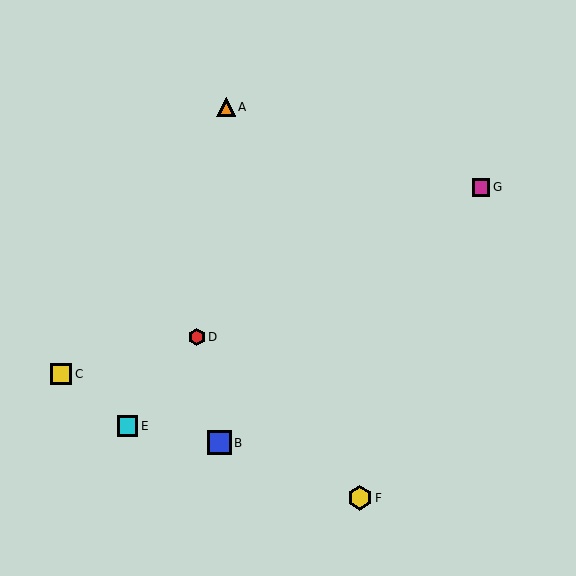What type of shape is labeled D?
Shape D is a red hexagon.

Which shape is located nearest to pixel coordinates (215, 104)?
The orange triangle (labeled A) at (226, 107) is nearest to that location.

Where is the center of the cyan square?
The center of the cyan square is at (128, 426).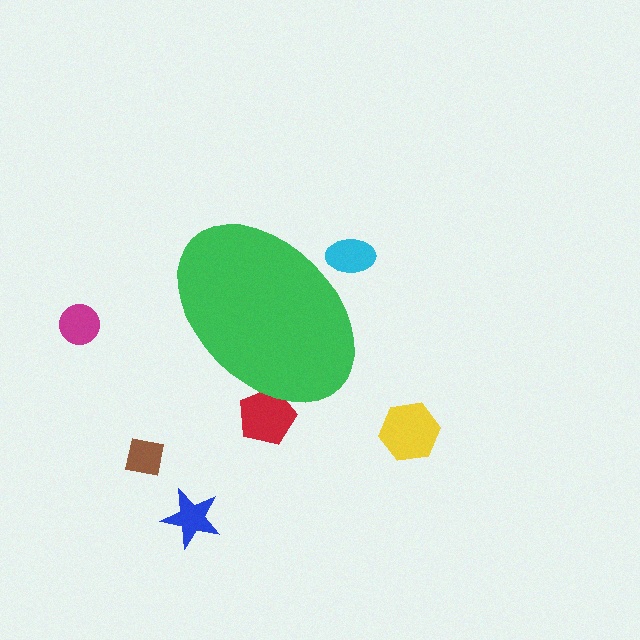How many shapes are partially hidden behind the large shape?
2 shapes are partially hidden.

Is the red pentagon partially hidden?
Yes, the red pentagon is partially hidden behind the green ellipse.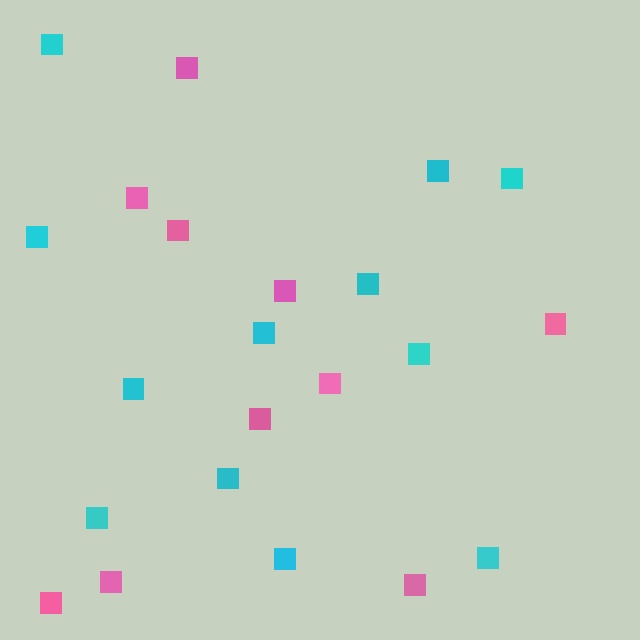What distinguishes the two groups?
There are 2 groups: one group of pink squares (10) and one group of cyan squares (12).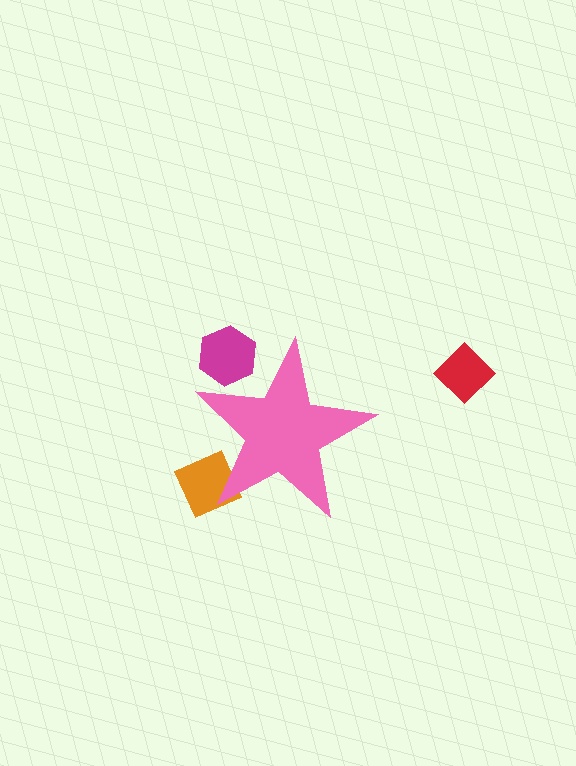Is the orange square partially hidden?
Yes, the orange square is partially hidden behind the pink star.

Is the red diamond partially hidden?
No, the red diamond is fully visible.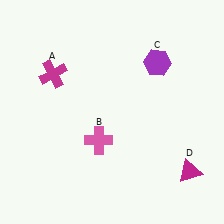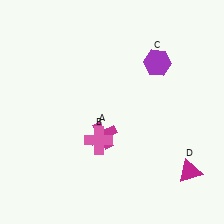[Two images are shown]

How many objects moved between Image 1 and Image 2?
1 object moved between the two images.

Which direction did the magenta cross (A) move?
The magenta cross (A) moved down.